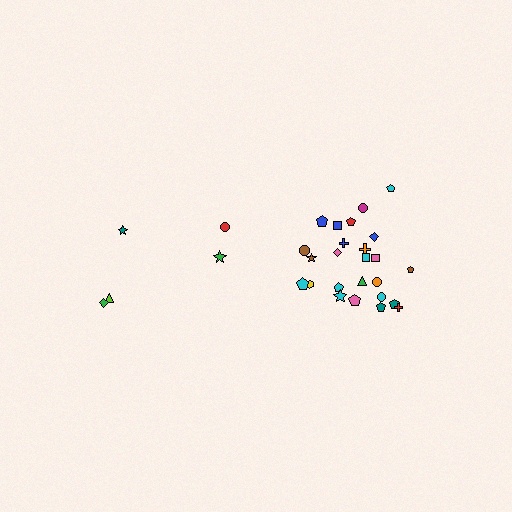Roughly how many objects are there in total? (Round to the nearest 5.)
Roughly 30 objects in total.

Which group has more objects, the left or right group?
The right group.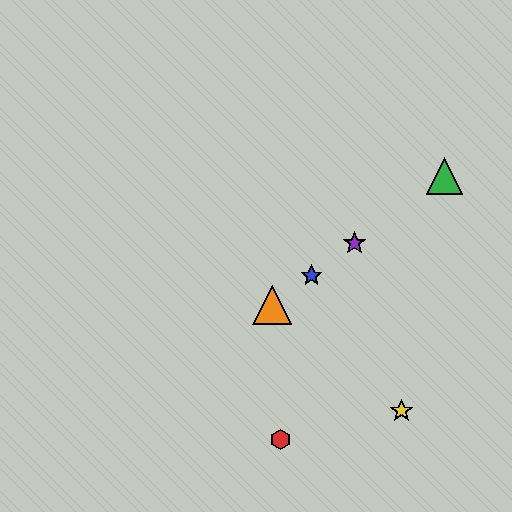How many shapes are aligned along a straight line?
4 shapes (the blue star, the green triangle, the purple star, the orange triangle) are aligned along a straight line.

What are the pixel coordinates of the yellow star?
The yellow star is at (401, 411).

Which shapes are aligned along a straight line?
The blue star, the green triangle, the purple star, the orange triangle are aligned along a straight line.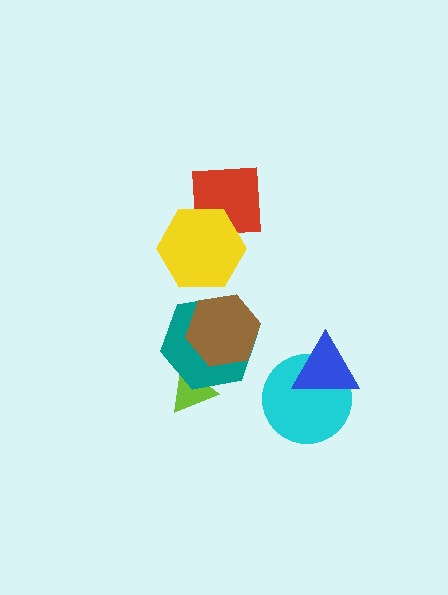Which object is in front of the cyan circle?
The blue triangle is in front of the cyan circle.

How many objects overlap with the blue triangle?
1 object overlaps with the blue triangle.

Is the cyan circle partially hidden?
Yes, it is partially covered by another shape.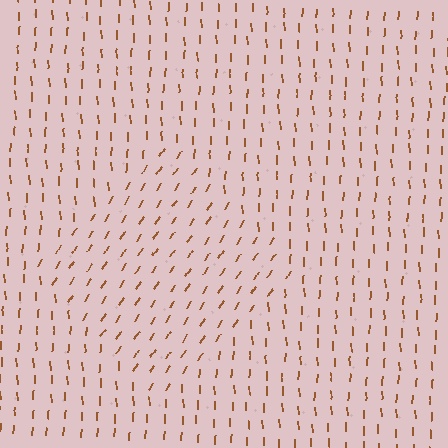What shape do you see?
I see a diamond.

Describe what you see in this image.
The image is filled with small brown line segments. A diamond region in the image has lines oriented differently from the surrounding lines, creating a visible texture boundary.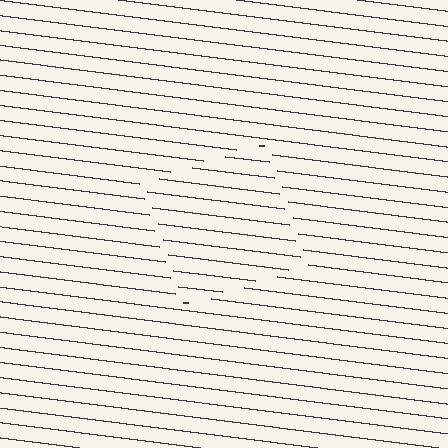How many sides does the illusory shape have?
4 sides — the line-ends trace a square.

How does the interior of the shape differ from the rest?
The interior of the shape contains the same grating, shifted by half a period — the contour is defined by the phase discontinuity where line-ends from the inner and outer gratings abut.